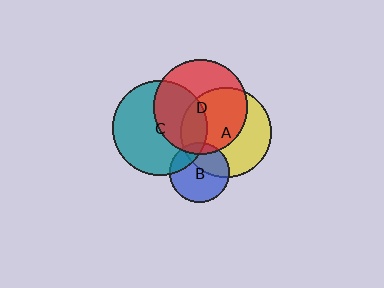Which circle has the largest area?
Circle C (teal).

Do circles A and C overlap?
Yes.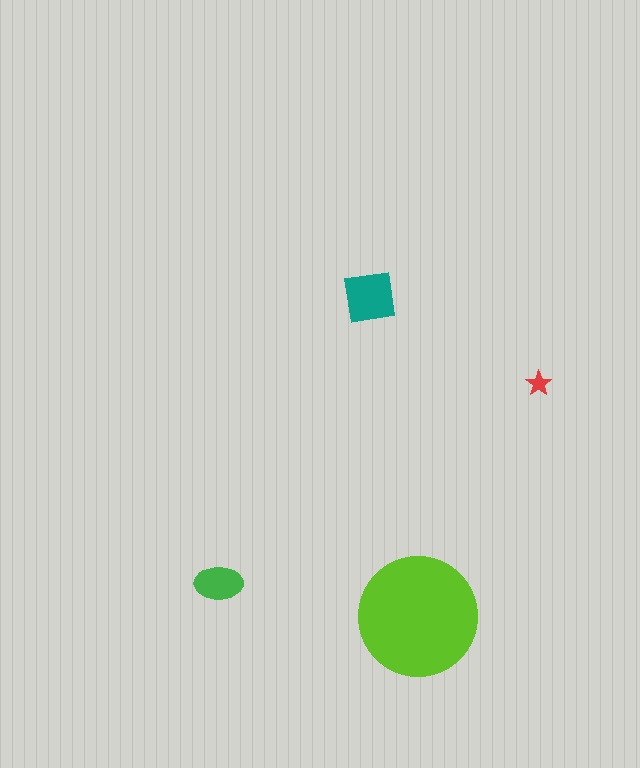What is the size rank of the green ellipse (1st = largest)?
3rd.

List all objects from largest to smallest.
The lime circle, the teal square, the green ellipse, the red star.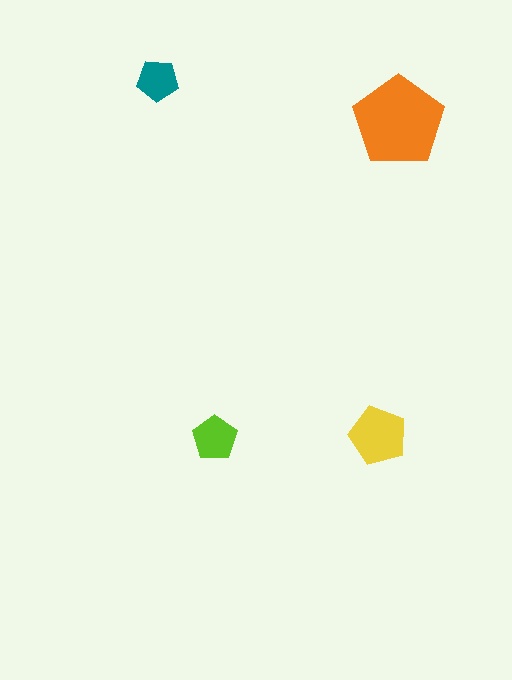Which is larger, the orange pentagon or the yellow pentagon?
The orange one.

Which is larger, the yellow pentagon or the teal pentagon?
The yellow one.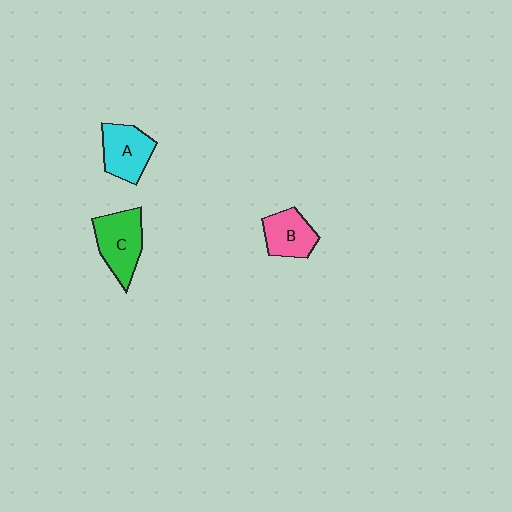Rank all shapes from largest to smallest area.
From largest to smallest: C (green), A (cyan), B (pink).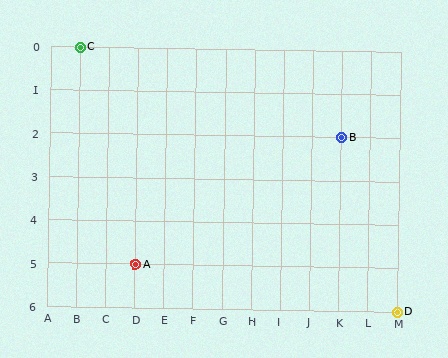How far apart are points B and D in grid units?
Points B and D are 2 columns and 4 rows apart (about 4.5 grid units diagonally).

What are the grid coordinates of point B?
Point B is at grid coordinates (K, 2).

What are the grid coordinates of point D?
Point D is at grid coordinates (M, 6).